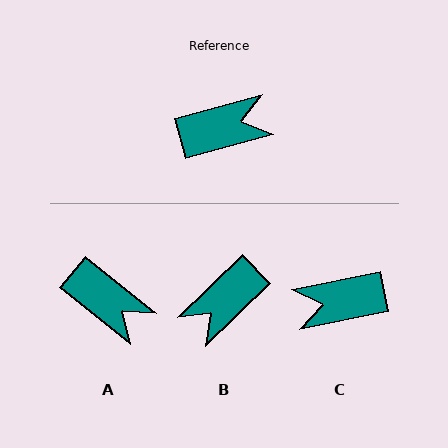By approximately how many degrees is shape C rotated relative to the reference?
Approximately 176 degrees counter-clockwise.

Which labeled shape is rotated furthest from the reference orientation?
C, about 176 degrees away.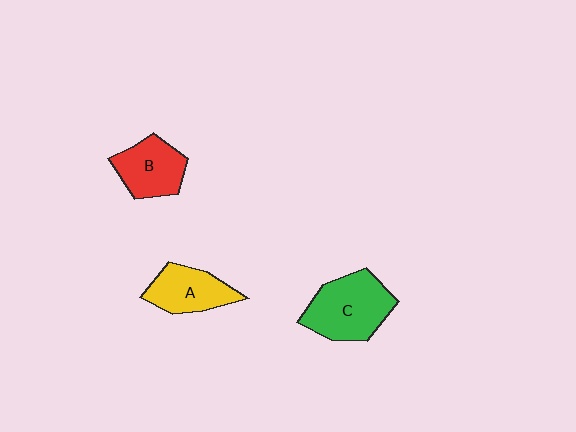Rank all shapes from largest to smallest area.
From largest to smallest: C (green), B (red), A (yellow).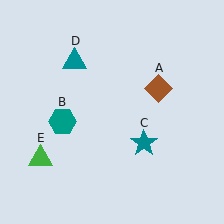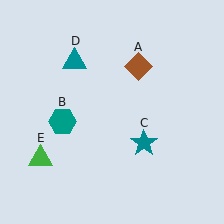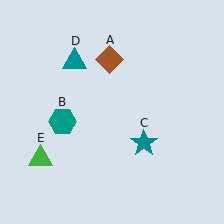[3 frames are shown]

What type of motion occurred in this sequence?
The brown diamond (object A) rotated counterclockwise around the center of the scene.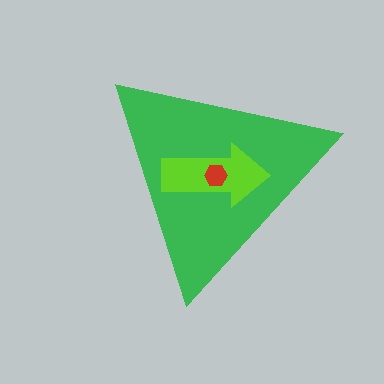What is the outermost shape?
The green triangle.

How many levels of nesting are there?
3.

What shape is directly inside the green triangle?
The lime arrow.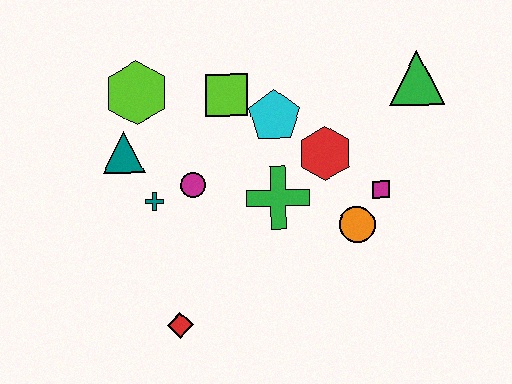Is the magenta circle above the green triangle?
No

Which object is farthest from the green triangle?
The red diamond is farthest from the green triangle.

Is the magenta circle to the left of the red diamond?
No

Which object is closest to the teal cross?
The magenta circle is closest to the teal cross.